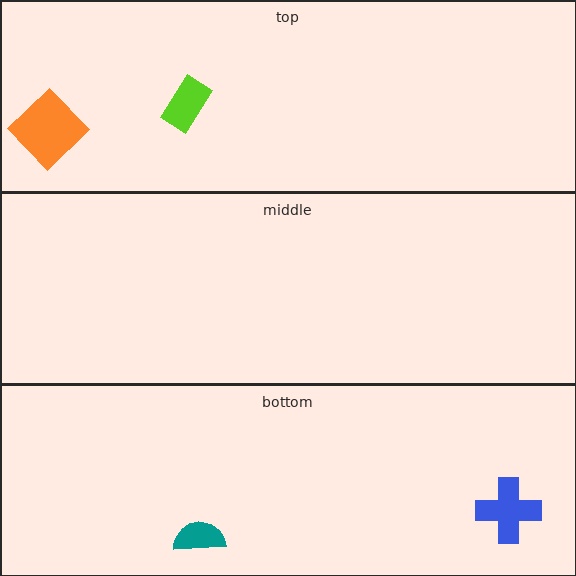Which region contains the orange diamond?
The top region.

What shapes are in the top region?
The lime rectangle, the orange diamond.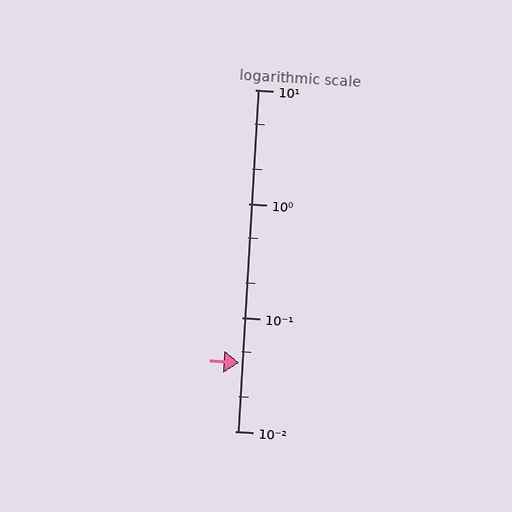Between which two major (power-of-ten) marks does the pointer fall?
The pointer is between 0.01 and 0.1.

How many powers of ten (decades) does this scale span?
The scale spans 3 decades, from 0.01 to 10.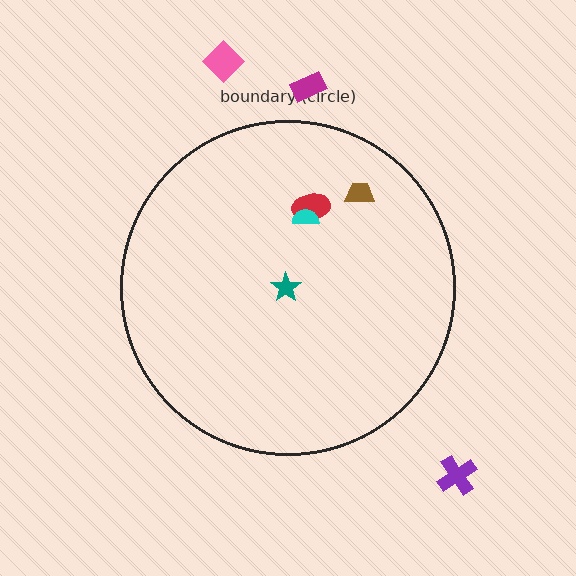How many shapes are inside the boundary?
4 inside, 3 outside.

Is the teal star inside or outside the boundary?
Inside.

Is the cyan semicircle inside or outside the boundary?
Inside.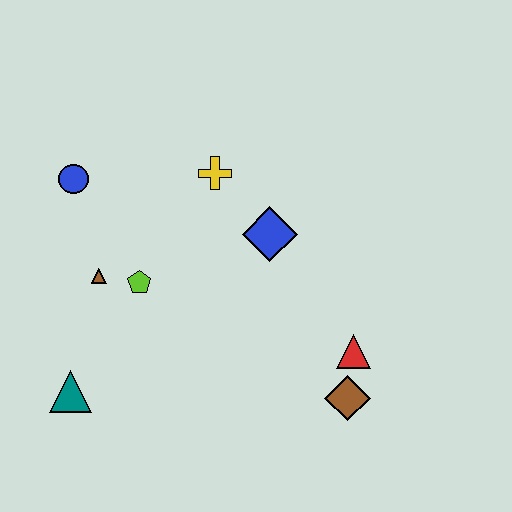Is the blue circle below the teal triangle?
No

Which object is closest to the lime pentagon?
The brown triangle is closest to the lime pentagon.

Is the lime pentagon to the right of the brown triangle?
Yes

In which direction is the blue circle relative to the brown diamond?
The blue circle is to the left of the brown diamond.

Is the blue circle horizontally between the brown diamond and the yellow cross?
No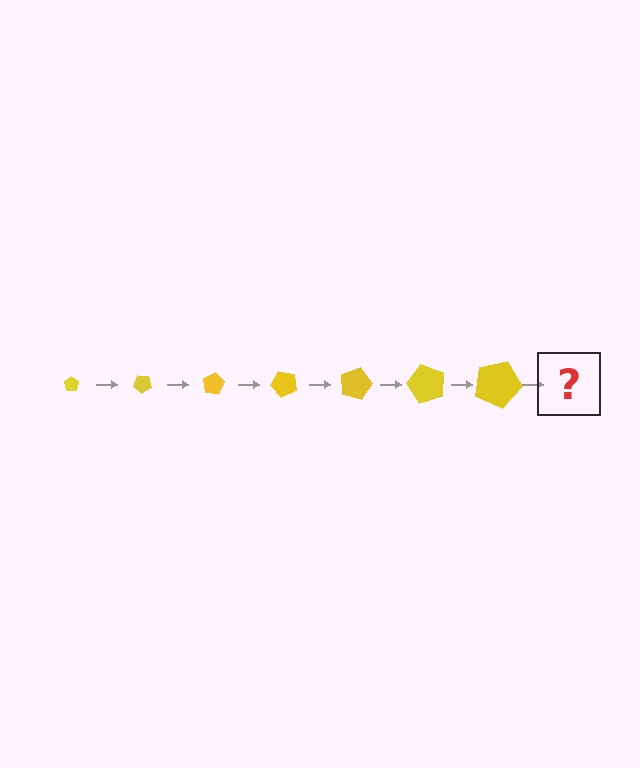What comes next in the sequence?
The next element should be a pentagon, larger than the previous one and rotated 280 degrees from the start.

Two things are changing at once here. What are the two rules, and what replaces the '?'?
The two rules are that the pentagon grows larger each step and it rotates 40 degrees each step. The '?' should be a pentagon, larger than the previous one and rotated 280 degrees from the start.